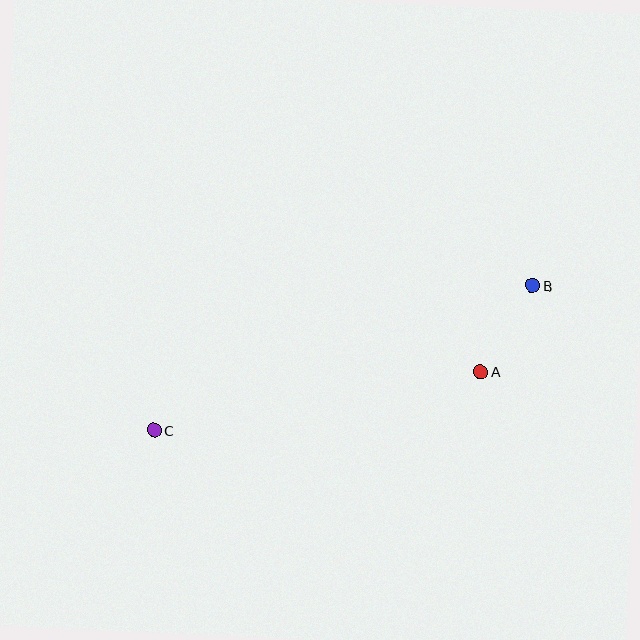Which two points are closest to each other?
Points A and B are closest to each other.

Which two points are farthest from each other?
Points B and C are farthest from each other.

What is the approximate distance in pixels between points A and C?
The distance between A and C is approximately 332 pixels.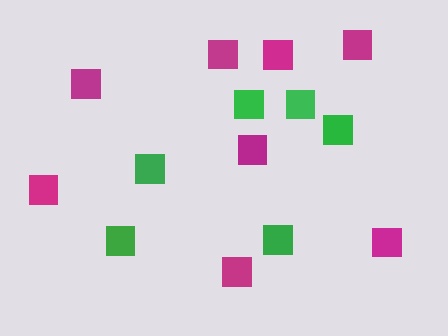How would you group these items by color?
There are 2 groups: one group of green squares (6) and one group of magenta squares (8).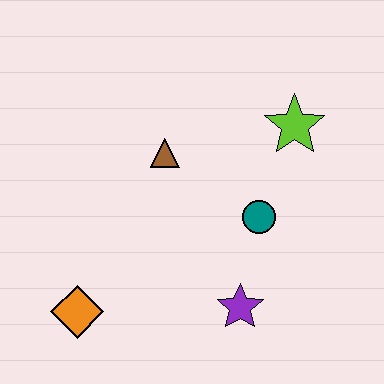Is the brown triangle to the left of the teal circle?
Yes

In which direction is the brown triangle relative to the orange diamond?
The brown triangle is above the orange diamond.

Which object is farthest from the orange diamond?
The lime star is farthest from the orange diamond.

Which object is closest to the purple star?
The teal circle is closest to the purple star.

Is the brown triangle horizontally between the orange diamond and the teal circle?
Yes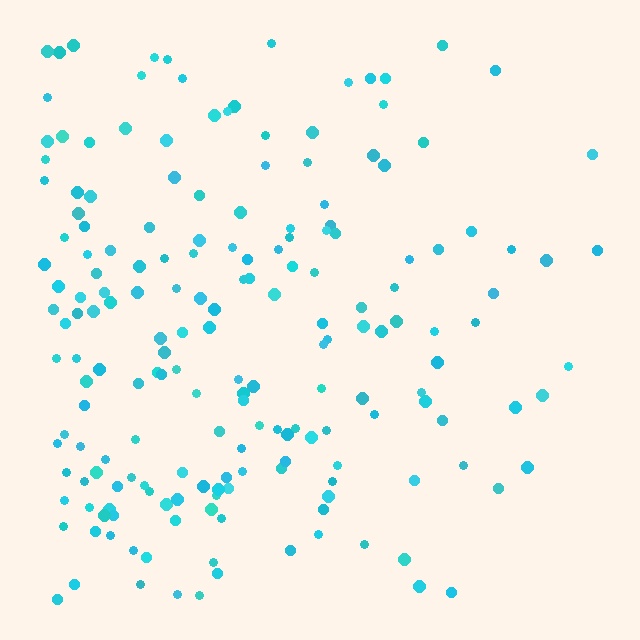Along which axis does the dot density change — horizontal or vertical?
Horizontal.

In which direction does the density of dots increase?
From right to left, with the left side densest.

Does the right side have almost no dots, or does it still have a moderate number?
Still a moderate number, just noticeably fewer than the left.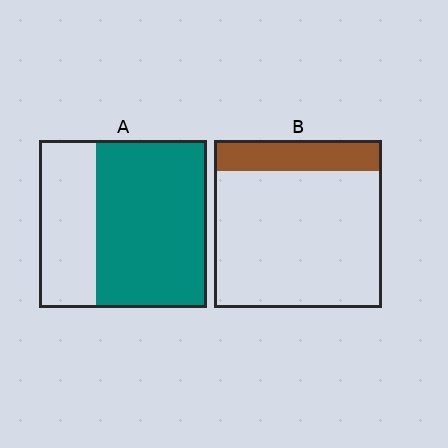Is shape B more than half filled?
No.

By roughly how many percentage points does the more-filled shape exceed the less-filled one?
By roughly 50 percentage points (A over B).